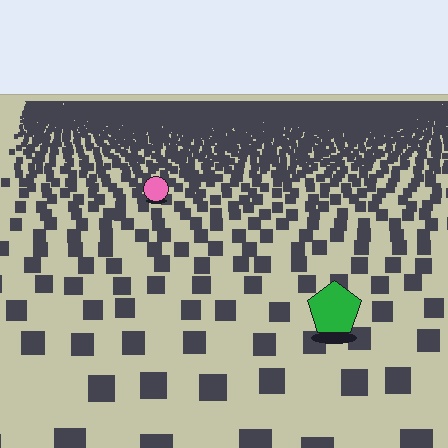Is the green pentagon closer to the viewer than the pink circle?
Yes. The green pentagon is closer — you can tell from the texture gradient: the ground texture is coarser near it.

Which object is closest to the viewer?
The green pentagon is closest. The texture marks near it are larger and more spread out.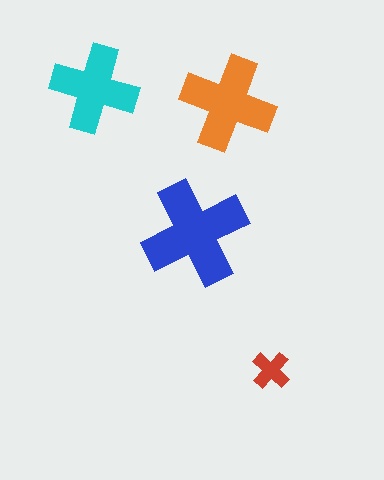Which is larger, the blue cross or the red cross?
The blue one.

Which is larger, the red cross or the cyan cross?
The cyan one.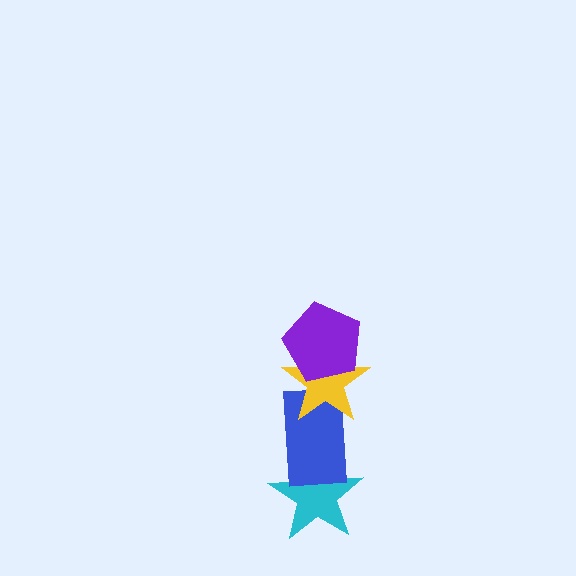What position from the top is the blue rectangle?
The blue rectangle is 3rd from the top.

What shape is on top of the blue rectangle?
The yellow star is on top of the blue rectangle.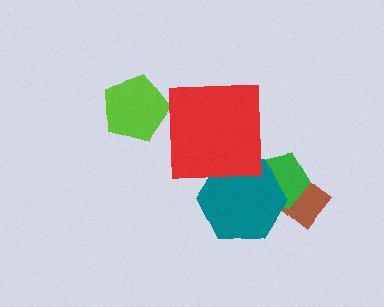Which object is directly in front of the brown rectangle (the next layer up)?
The green pentagon is directly in front of the brown rectangle.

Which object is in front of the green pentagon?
The teal hexagon is in front of the green pentagon.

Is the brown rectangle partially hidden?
Yes, it is partially covered by another shape.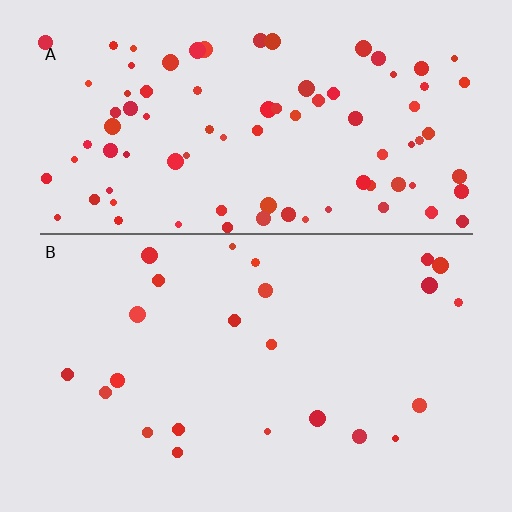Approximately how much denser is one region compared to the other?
Approximately 3.6× — region A over region B.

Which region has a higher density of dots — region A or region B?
A (the top).